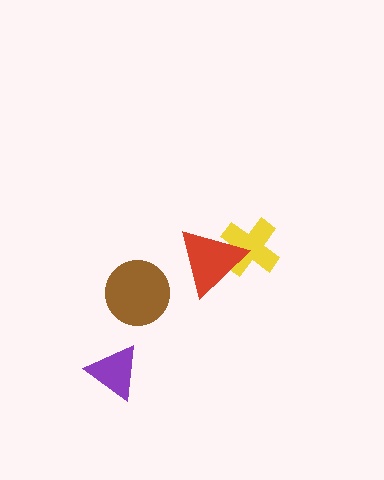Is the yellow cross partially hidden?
Yes, it is partially covered by another shape.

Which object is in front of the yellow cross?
The red triangle is in front of the yellow cross.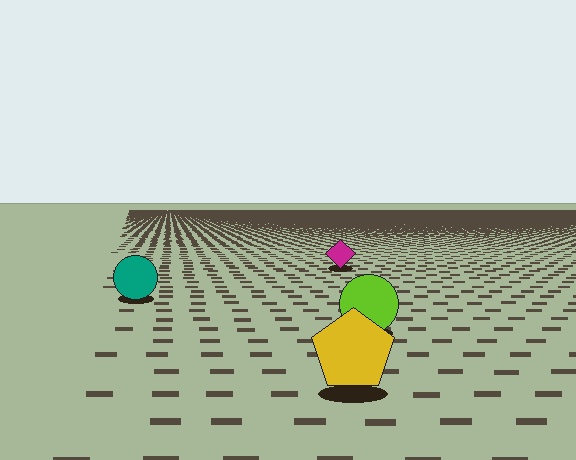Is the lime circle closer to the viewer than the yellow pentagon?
No. The yellow pentagon is closer — you can tell from the texture gradient: the ground texture is coarser near it.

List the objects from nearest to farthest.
From nearest to farthest: the yellow pentagon, the lime circle, the teal circle, the magenta diamond.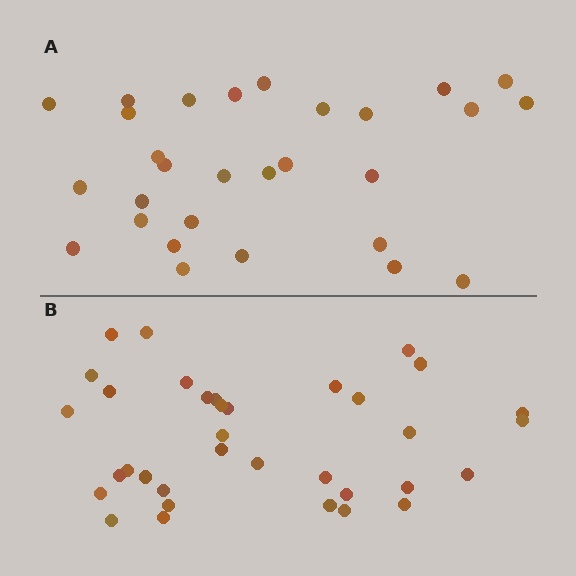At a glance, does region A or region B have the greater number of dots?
Region B (the bottom region) has more dots.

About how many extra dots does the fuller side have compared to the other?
Region B has about 6 more dots than region A.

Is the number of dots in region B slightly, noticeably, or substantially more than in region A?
Region B has only slightly more — the two regions are fairly close. The ratio is roughly 1.2 to 1.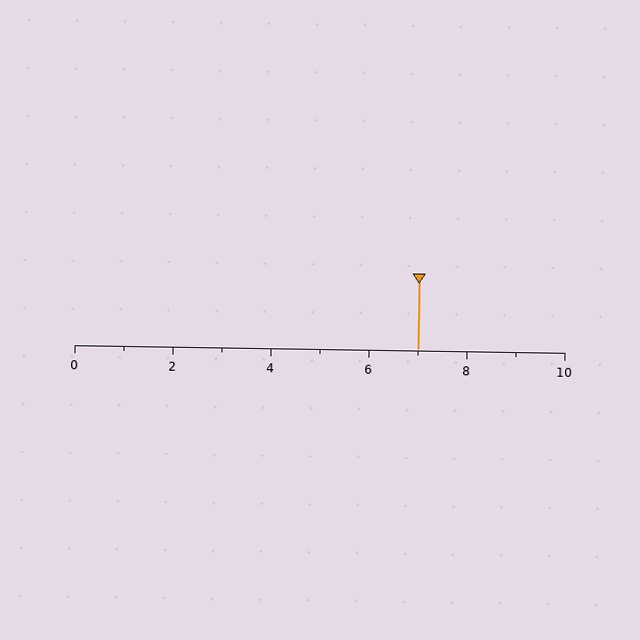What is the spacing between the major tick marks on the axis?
The major ticks are spaced 2 apart.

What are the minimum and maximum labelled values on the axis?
The axis runs from 0 to 10.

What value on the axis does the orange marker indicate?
The marker indicates approximately 7.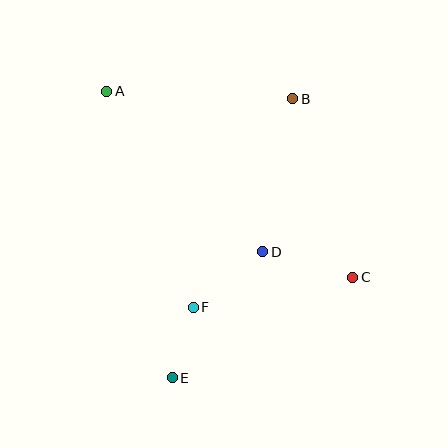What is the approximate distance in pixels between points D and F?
The distance between D and F is approximately 89 pixels.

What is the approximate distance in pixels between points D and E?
The distance between D and E is approximately 155 pixels.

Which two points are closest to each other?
Points E and F are closest to each other.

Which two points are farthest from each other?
Points A and C are farthest from each other.